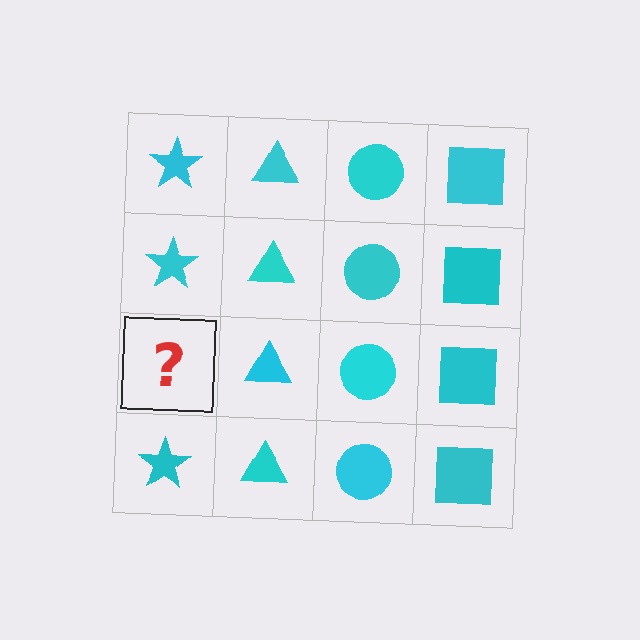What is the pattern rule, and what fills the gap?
The rule is that each column has a consistent shape. The gap should be filled with a cyan star.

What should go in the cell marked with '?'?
The missing cell should contain a cyan star.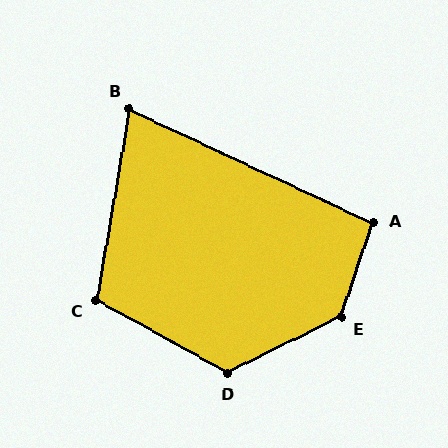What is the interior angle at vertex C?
Approximately 109 degrees (obtuse).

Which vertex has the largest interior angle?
E, at approximately 135 degrees.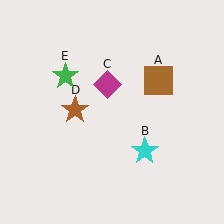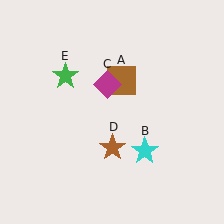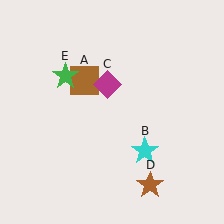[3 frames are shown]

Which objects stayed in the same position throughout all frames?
Cyan star (object B) and magenta diamond (object C) and green star (object E) remained stationary.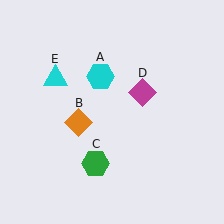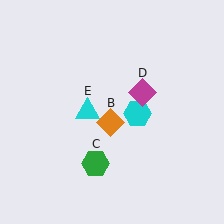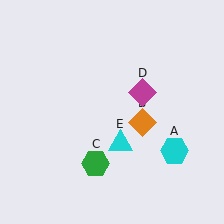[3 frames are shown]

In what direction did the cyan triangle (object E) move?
The cyan triangle (object E) moved down and to the right.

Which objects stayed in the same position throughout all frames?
Green hexagon (object C) and magenta diamond (object D) remained stationary.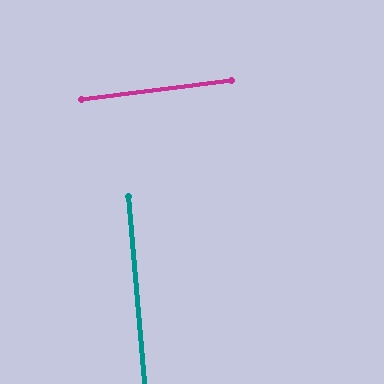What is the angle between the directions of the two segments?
Approximately 88 degrees.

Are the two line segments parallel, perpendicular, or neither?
Perpendicular — they meet at approximately 88°.